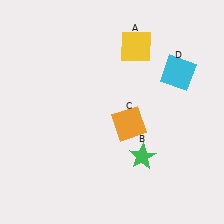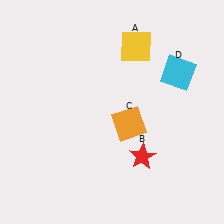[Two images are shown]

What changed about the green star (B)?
In Image 1, B is green. In Image 2, it changed to red.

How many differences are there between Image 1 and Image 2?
There is 1 difference between the two images.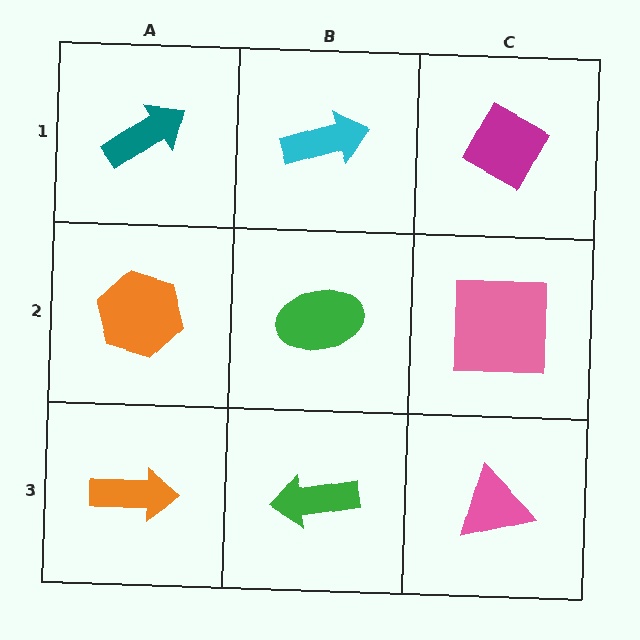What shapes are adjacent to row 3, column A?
An orange hexagon (row 2, column A), a green arrow (row 3, column B).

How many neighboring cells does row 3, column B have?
3.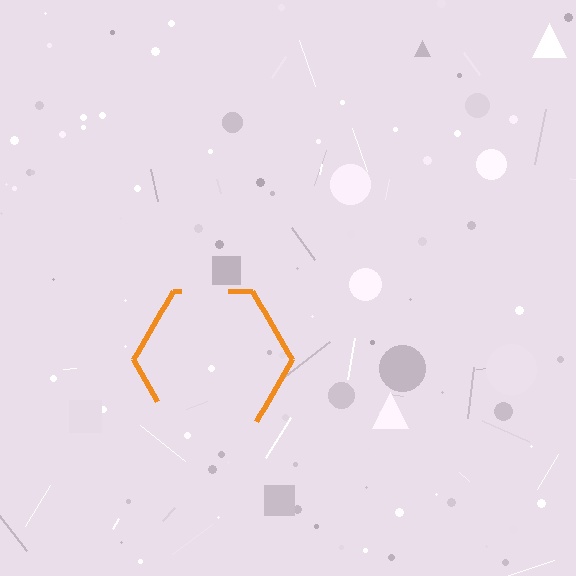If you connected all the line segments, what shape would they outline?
They would outline a hexagon.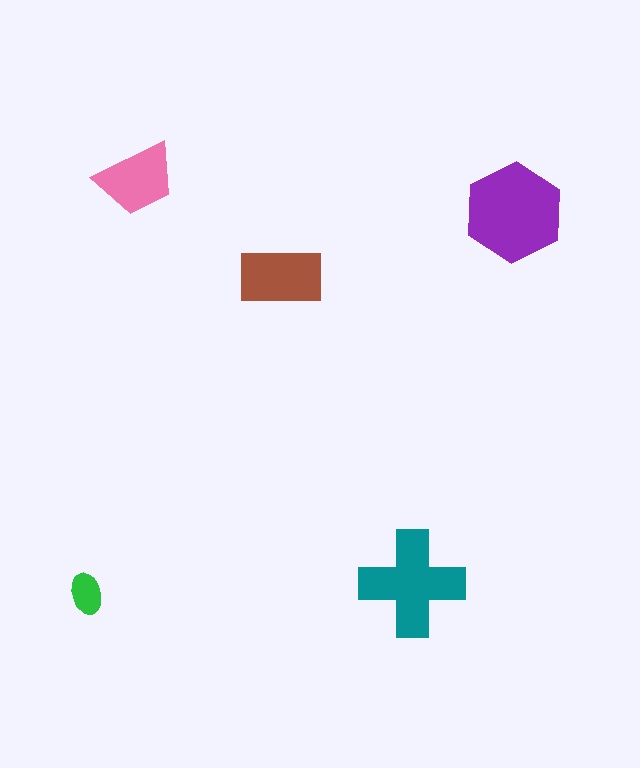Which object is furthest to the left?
The green ellipse is leftmost.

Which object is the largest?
The purple hexagon.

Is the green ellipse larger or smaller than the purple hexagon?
Smaller.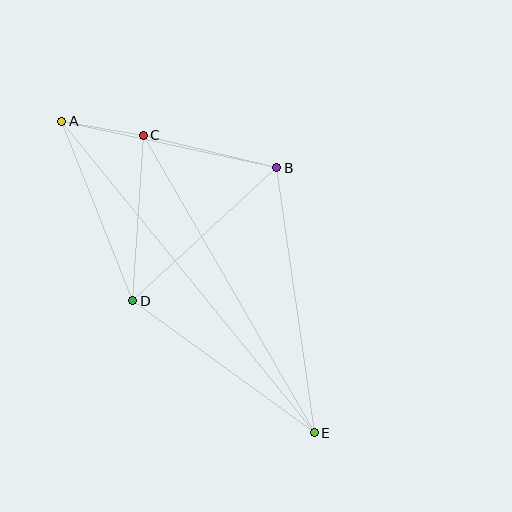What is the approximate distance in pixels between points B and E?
The distance between B and E is approximately 268 pixels.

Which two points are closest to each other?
Points A and C are closest to each other.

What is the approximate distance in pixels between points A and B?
The distance between A and B is approximately 220 pixels.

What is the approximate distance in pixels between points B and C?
The distance between B and C is approximately 137 pixels.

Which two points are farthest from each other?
Points A and E are farthest from each other.